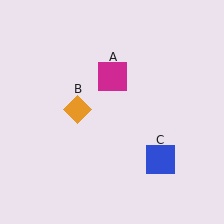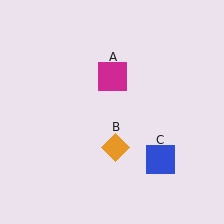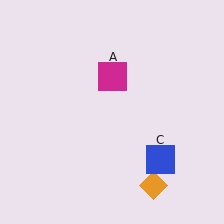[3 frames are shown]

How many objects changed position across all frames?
1 object changed position: orange diamond (object B).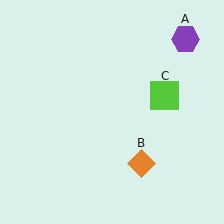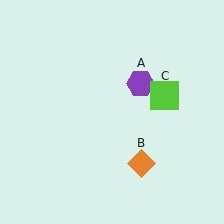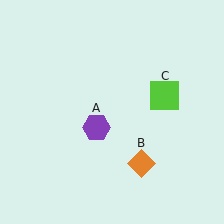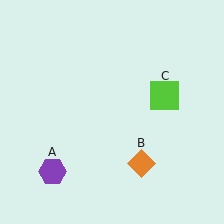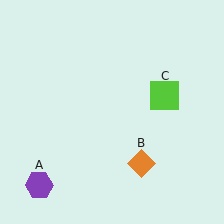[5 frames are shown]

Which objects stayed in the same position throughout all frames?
Orange diamond (object B) and lime square (object C) remained stationary.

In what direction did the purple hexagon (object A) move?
The purple hexagon (object A) moved down and to the left.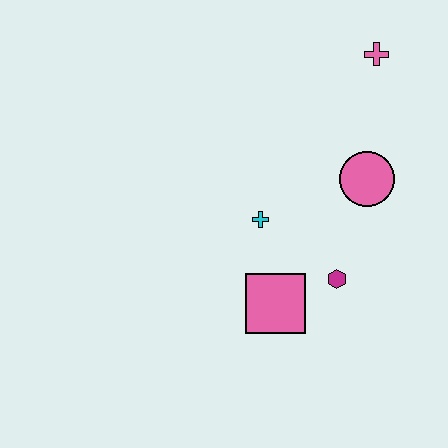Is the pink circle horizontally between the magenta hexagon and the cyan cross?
No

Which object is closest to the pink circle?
The magenta hexagon is closest to the pink circle.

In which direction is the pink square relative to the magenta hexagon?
The pink square is to the left of the magenta hexagon.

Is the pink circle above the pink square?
Yes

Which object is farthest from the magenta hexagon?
The pink cross is farthest from the magenta hexagon.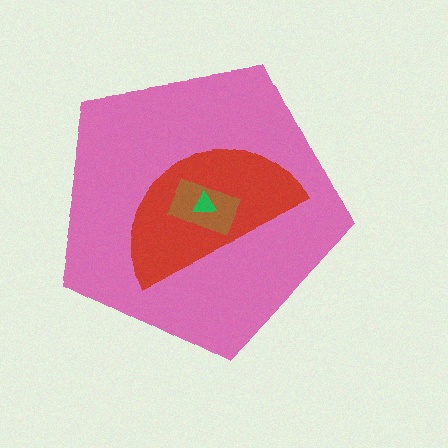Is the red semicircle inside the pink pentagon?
Yes.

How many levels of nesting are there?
4.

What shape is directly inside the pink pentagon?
The red semicircle.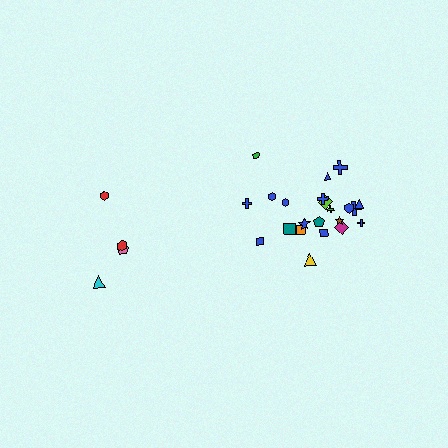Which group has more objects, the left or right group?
The right group.